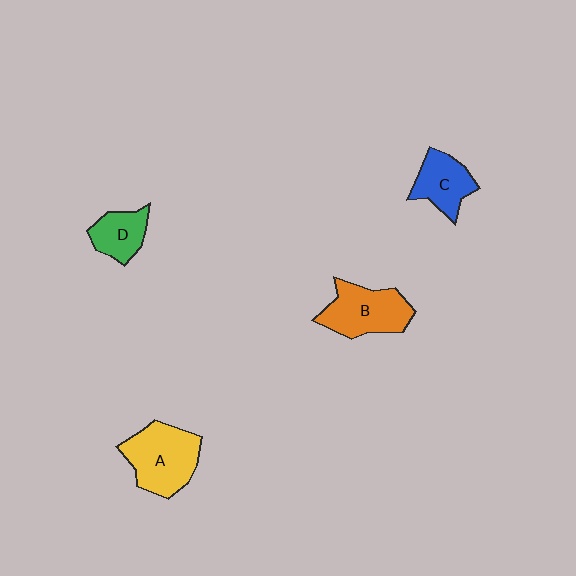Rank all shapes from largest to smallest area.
From largest to smallest: A (yellow), B (orange), C (blue), D (green).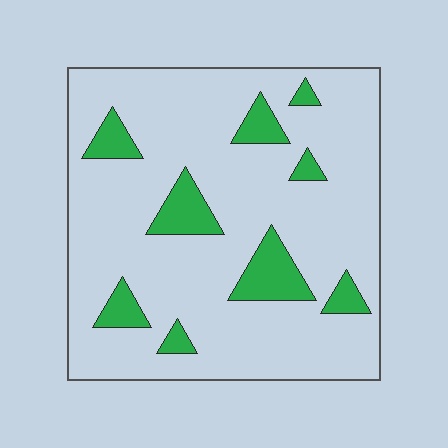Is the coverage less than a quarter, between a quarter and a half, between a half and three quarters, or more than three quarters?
Less than a quarter.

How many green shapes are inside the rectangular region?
9.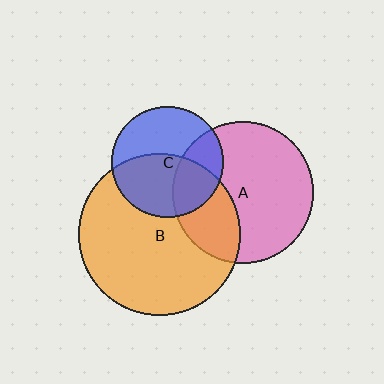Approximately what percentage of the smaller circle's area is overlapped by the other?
Approximately 50%.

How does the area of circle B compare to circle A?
Approximately 1.3 times.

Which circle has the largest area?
Circle B (orange).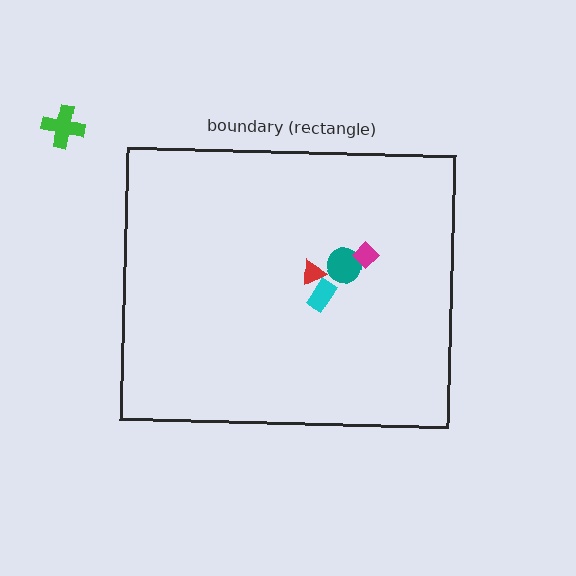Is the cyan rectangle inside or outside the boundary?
Inside.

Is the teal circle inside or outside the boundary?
Inside.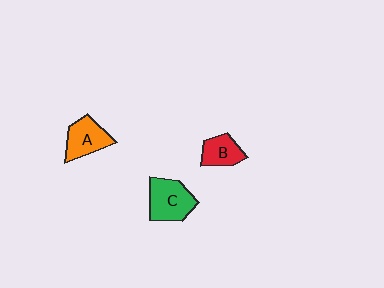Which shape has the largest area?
Shape C (green).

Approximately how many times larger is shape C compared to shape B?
Approximately 1.5 times.